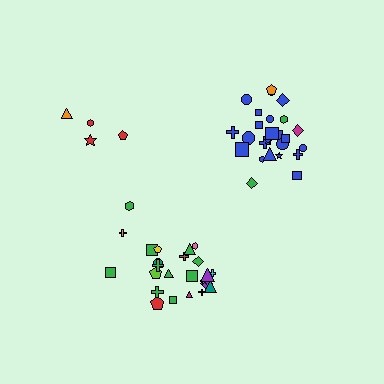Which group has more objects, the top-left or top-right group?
The top-right group.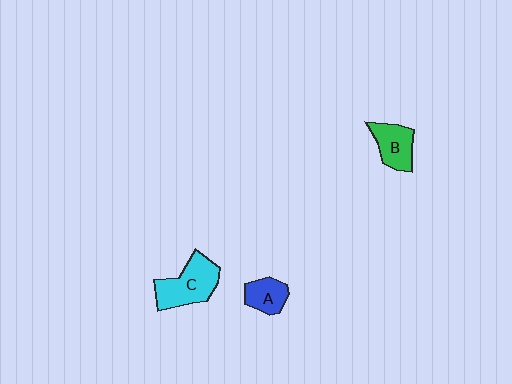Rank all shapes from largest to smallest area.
From largest to smallest: C (cyan), B (green), A (blue).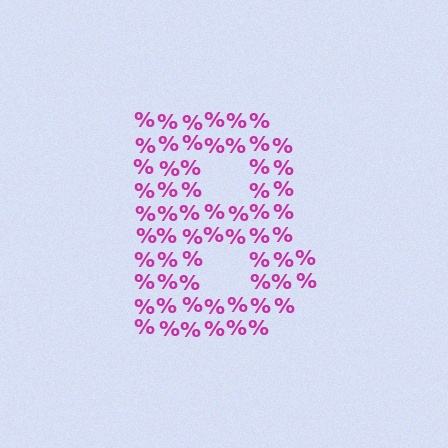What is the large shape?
The large shape is the letter B.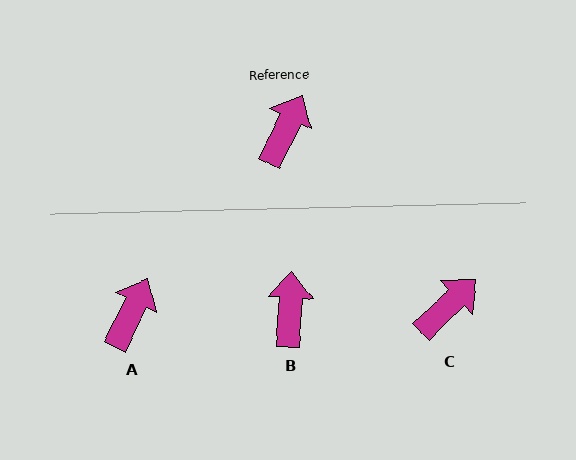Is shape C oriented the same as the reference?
No, it is off by about 20 degrees.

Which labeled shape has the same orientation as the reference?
A.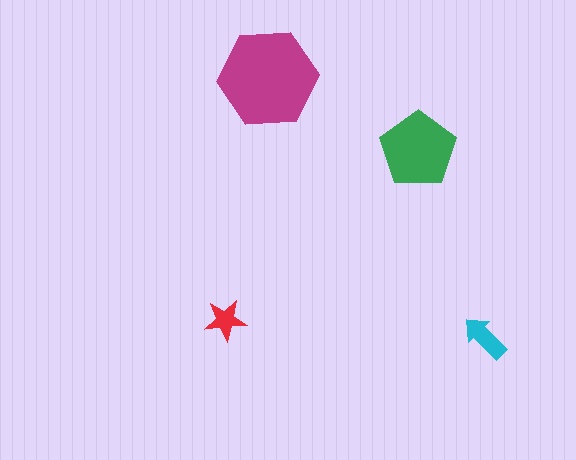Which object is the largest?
The magenta hexagon.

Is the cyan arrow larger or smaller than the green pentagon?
Smaller.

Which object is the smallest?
The red star.